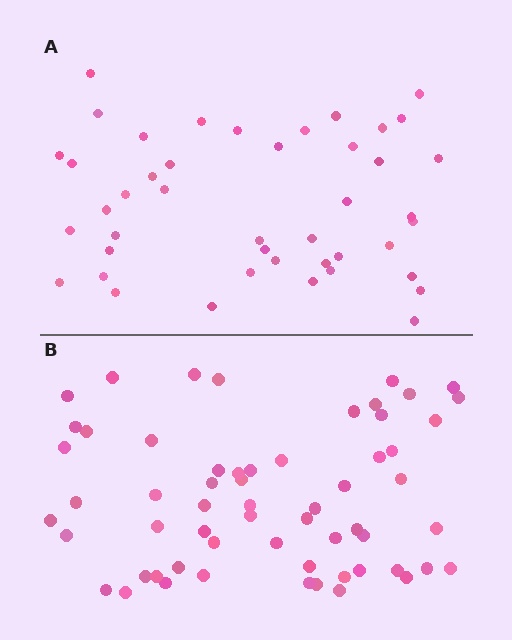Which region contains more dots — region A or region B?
Region B (the bottom region) has more dots.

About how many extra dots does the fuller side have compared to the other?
Region B has approximately 15 more dots than region A.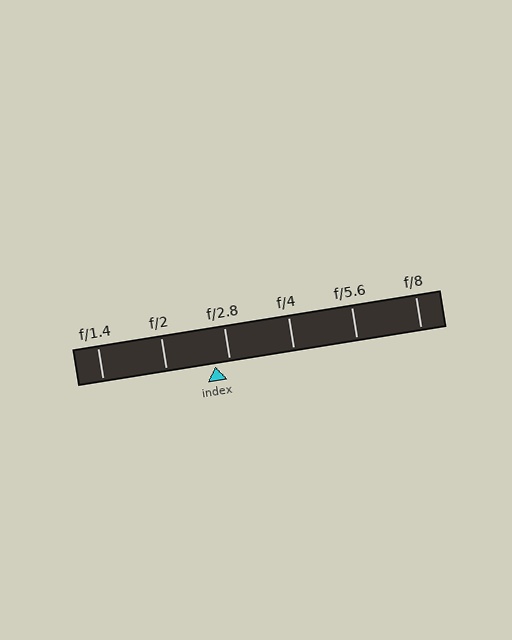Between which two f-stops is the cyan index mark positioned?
The index mark is between f/2 and f/2.8.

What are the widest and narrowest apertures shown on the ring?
The widest aperture shown is f/1.4 and the narrowest is f/8.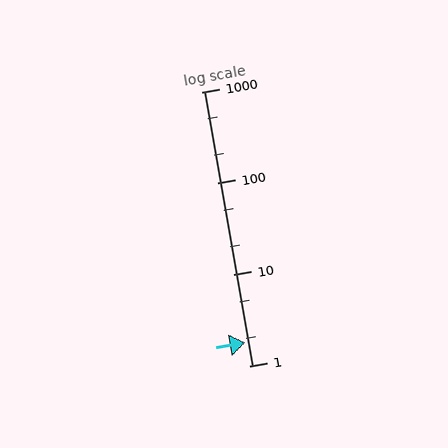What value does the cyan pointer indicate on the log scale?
The pointer indicates approximately 1.8.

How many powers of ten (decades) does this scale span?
The scale spans 3 decades, from 1 to 1000.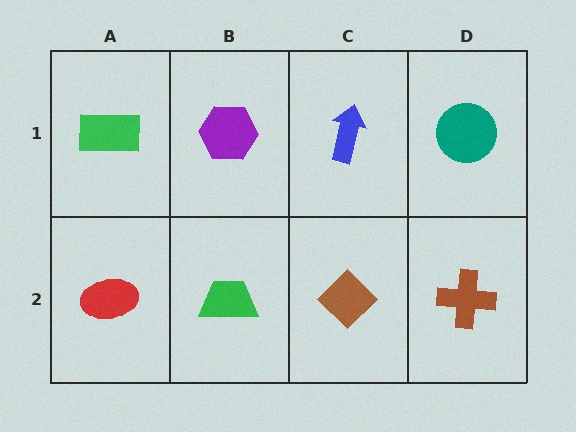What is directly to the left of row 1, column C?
A purple hexagon.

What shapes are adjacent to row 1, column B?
A green trapezoid (row 2, column B), a green rectangle (row 1, column A), a blue arrow (row 1, column C).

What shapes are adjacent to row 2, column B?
A purple hexagon (row 1, column B), a red ellipse (row 2, column A), a brown diamond (row 2, column C).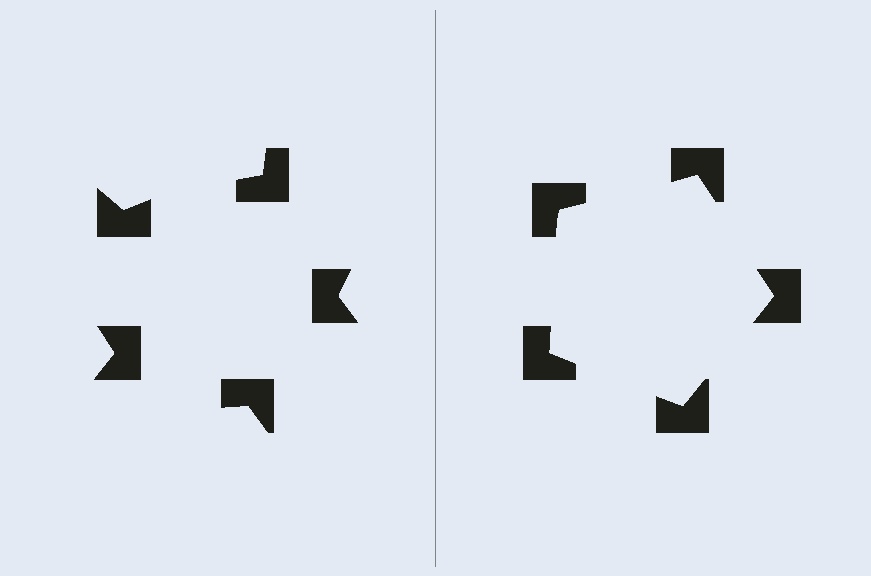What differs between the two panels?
The notched squares are positioned identically on both sides; only the wedge orientations differ. On the right they align to a pentagon; on the left they are misaligned.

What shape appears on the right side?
An illusory pentagon.